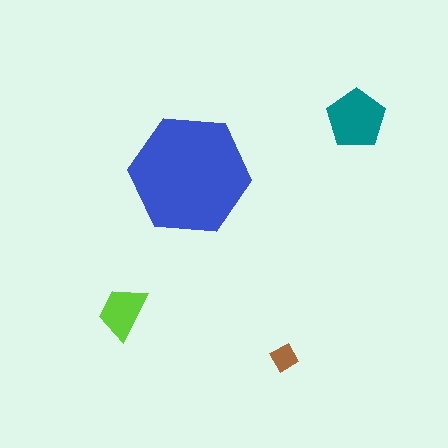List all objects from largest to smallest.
The blue hexagon, the teal pentagon, the lime trapezoid, the brown diamond.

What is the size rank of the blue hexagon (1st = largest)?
1st.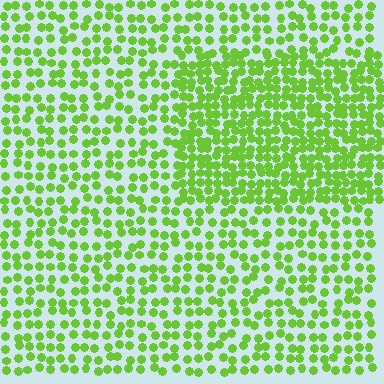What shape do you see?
I see a rectangle.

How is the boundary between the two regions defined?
The boundary is defined by a change in element density (approximately 1.8x ratio). All elements are the same color, size, and shape.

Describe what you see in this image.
The image contains small lime elements arranged at two different densities. A rectangle-shaped region is visible where the elements are more densely packed than the surrounding area.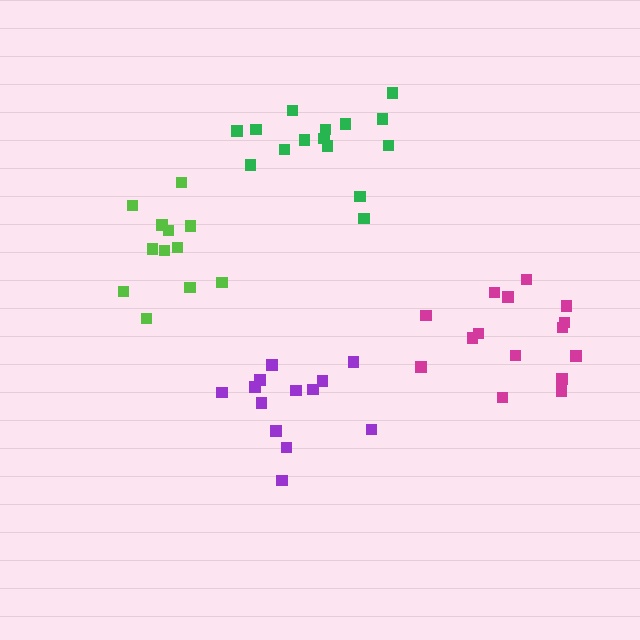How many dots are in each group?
Group 1: 13 dots, Group 2: 15 dots, Group 3: 12 dots, Group 4: 15 dots (55 total).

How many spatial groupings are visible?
There are 4 spatial groupings.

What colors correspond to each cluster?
The clusters are colored: purple, magenta, lime, green.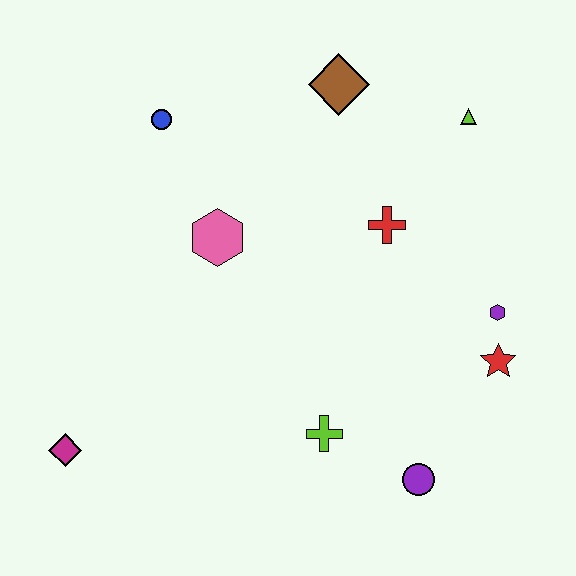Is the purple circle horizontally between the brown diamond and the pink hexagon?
No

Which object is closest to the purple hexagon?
The red star is closest to the purple hexagon.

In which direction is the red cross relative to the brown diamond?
The red cross is below the brown diamond.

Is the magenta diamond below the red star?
Yes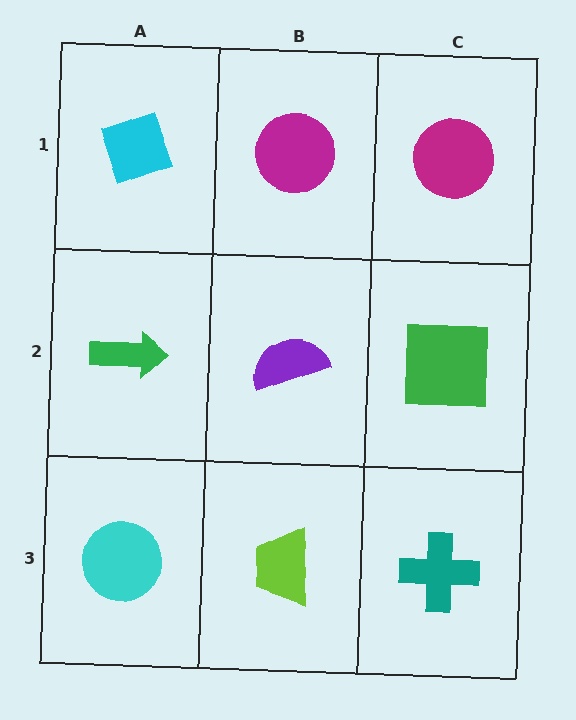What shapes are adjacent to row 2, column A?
A cyan diamond (row 1, column A), a cyan circle (row 3, column A), a purple semicircle (row 2, column B).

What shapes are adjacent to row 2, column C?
A magenta circle (row 1, column C), a teal cross (row 3, column C), a purple semicircle (row 2, column B).